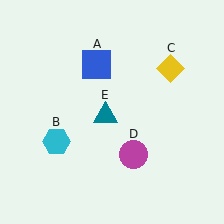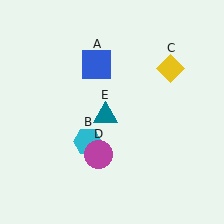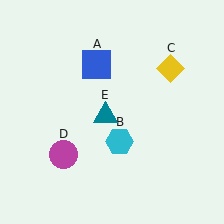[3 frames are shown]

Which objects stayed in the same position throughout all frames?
Blue square (object A) and yellow diamond (object C) and teal triangle (object E) remained stationary.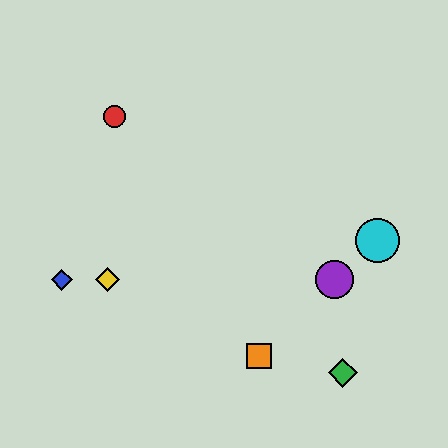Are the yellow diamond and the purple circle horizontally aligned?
Yes, both are at y≈280.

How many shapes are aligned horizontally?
3 shapes (the blue diamond, the yellow diamond, the purple circle) are aligned horizontally.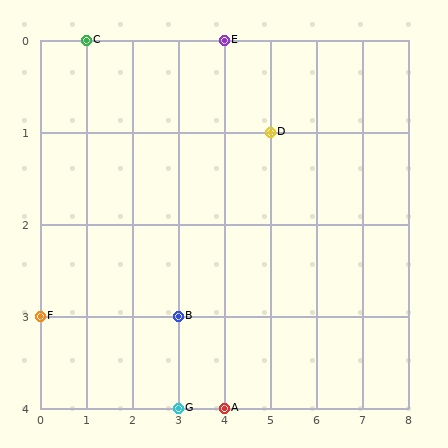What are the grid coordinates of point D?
Point D is at grid coordinates (5, 1).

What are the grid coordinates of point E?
Point E is at grid coordinates (4, 0).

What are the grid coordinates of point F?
Point F is at grid coordinates (0, 3).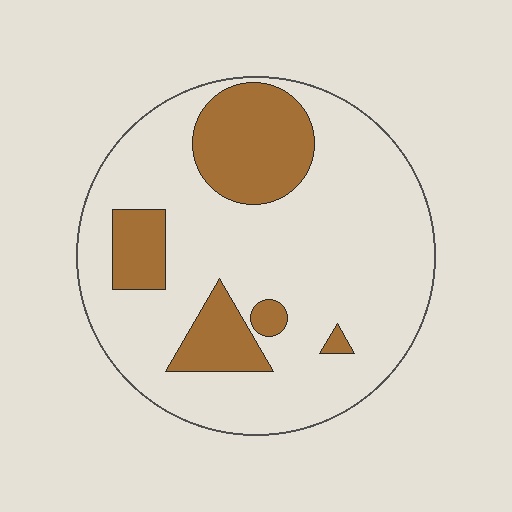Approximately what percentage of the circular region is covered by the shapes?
Approximately 25%.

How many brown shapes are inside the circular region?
5.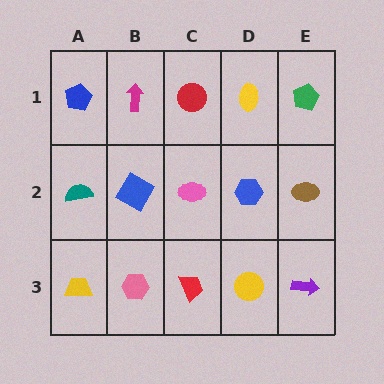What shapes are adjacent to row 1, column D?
A blue hexagon (row 2, column D), a red circle (row 1, column C), a green pentagon (row 1, column E).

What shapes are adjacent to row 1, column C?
A pink ellipse (row 2, column C), a magenta arrow (row 1, column B), a yellow ellipse (row 1, column D).